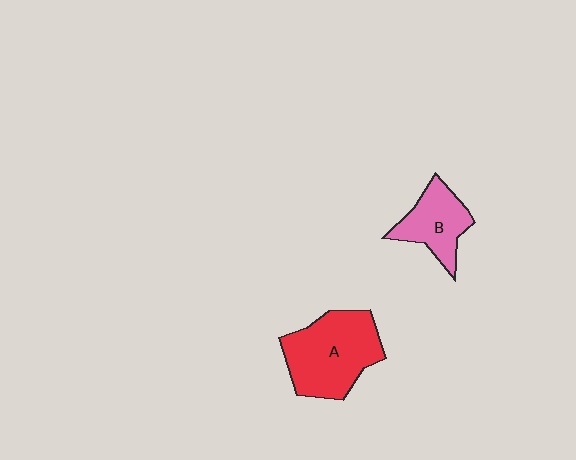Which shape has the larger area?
Shape A (red).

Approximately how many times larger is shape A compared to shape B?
Approximately 1.7 times.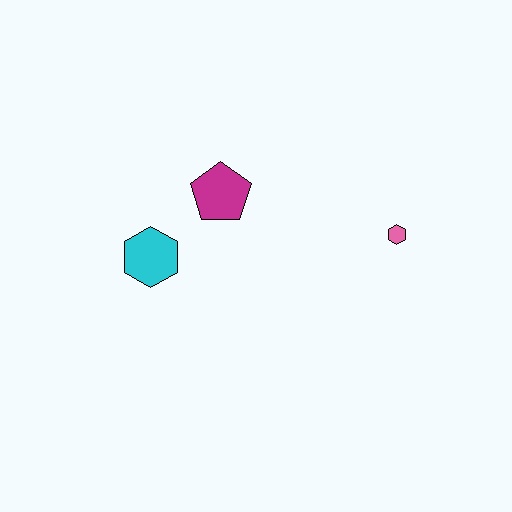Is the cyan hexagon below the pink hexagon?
Yes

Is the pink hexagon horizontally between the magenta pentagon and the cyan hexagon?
No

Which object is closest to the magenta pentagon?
The cyan hexagon is closest to the magenta pentagon.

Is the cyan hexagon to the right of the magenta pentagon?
No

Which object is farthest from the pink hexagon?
The cyan hexagon is farthest from the pink hexagon.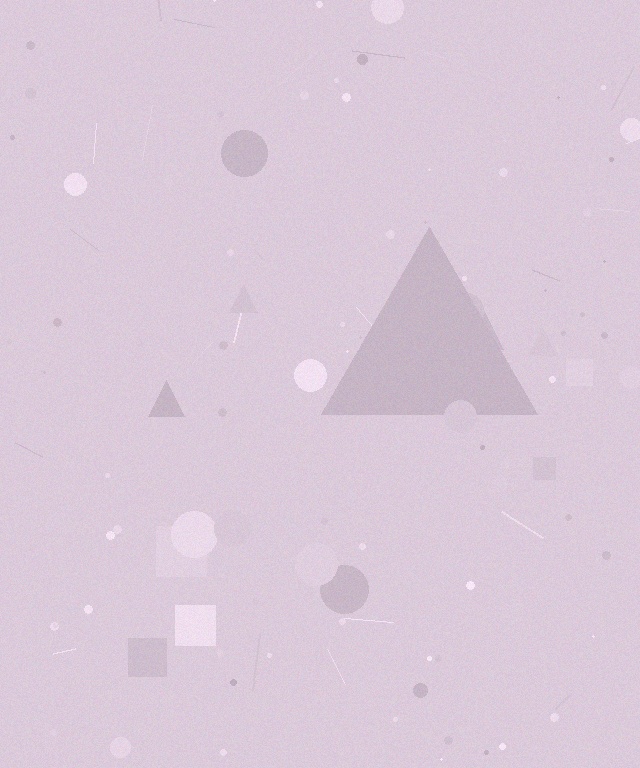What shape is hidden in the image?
A triangle is hidden in the image.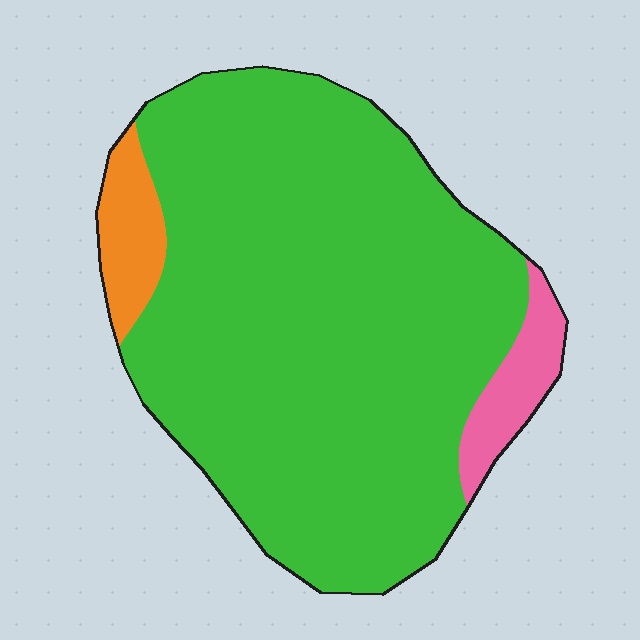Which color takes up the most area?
Green, at roughly 90%.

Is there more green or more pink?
Green.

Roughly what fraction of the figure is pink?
Pink covers about 5% of the figure.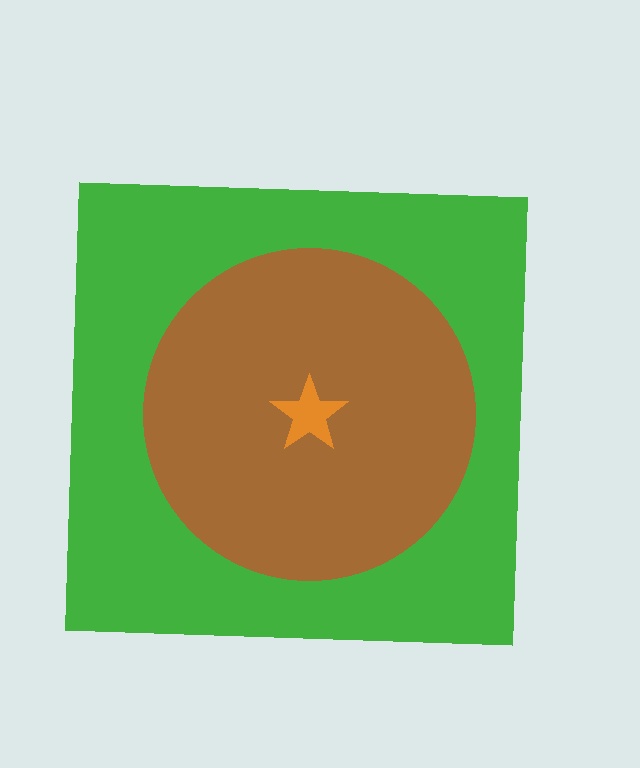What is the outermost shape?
The green square.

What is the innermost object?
The orange star.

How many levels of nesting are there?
3.